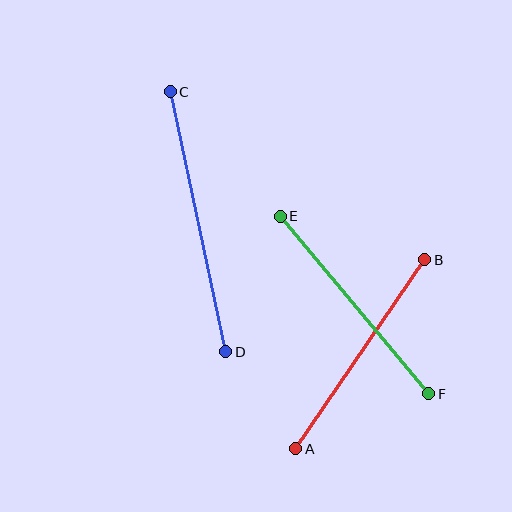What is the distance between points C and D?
The distance is approximately 266 pixels.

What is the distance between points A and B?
The distance is approximately 229 pixels.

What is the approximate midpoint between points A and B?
The midpoint is at approximately (360, 354) pixels.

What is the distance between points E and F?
The distance is approximately 232 pixels.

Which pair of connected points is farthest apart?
Points C and D are farthest apart.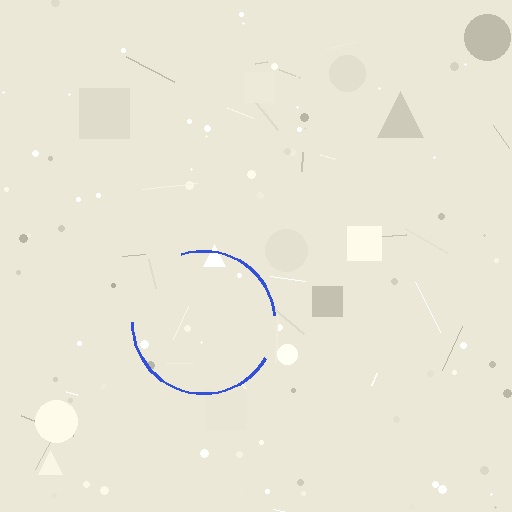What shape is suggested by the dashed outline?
The dashed outline suggests a circle.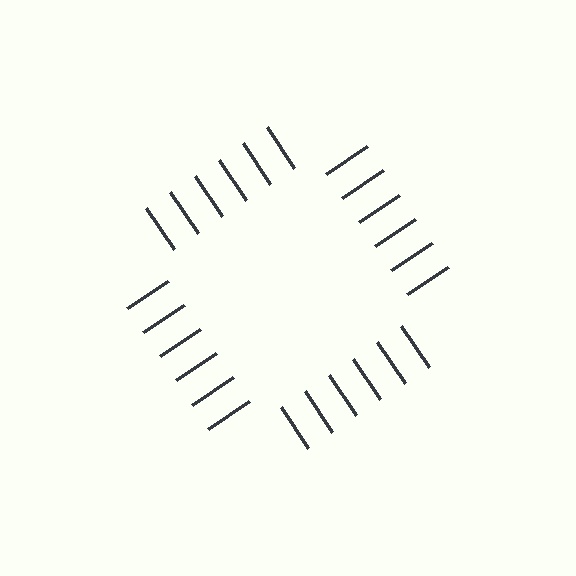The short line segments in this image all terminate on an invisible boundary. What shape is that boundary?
An illusory square — the line segments terminate on its edges but no continuous stroke is drawn.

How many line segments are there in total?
24 — 6 along each of the 4 edges.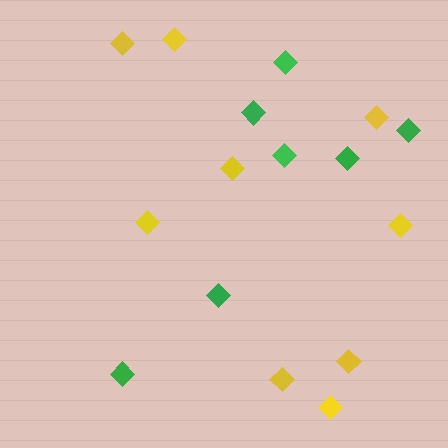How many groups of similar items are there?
There are 2 groups: one group of green diamonds (7) and one group of yellow diamonds (9).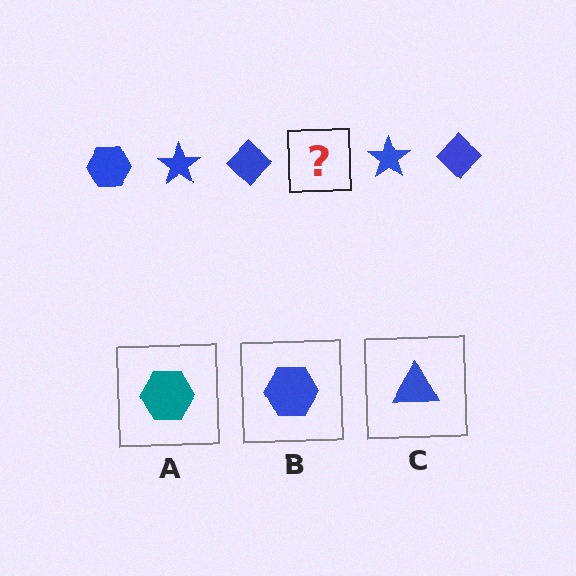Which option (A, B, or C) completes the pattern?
B.